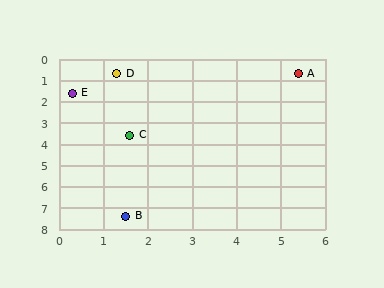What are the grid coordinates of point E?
Point E is at approximately (0.3, 1.6).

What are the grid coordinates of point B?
Point B is at approximately (1.5, 7.4).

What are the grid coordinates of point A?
Point A is at approximately (5.4, 0.7).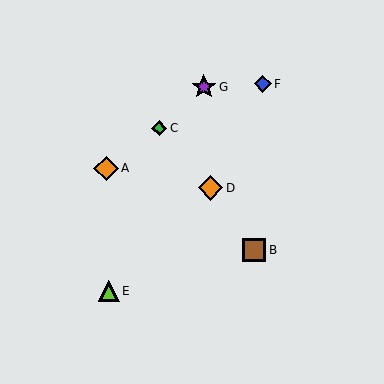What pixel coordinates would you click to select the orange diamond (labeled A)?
Click at (106, 168) to select the orange diamond A.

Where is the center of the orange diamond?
The center of the orange diamond is at (211, 188).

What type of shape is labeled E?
Shape E is a lime triangle.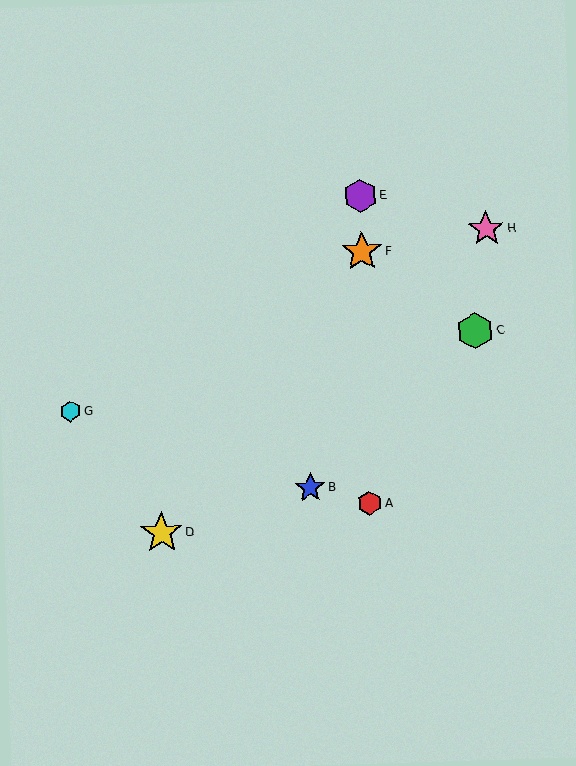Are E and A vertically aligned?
Yes, both are at x≈360.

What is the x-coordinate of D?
Object D is at x≈162.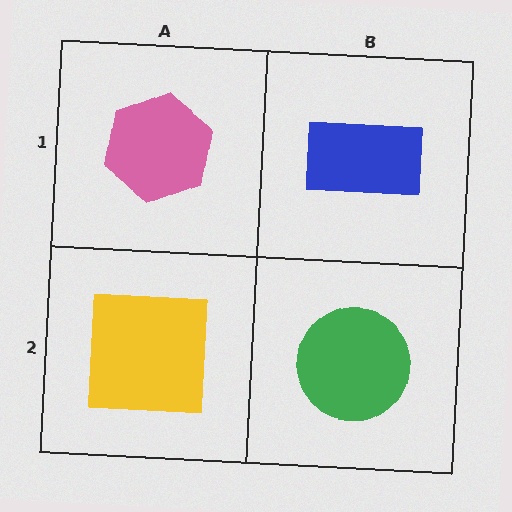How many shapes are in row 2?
2 shapes.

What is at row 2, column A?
A yellow square.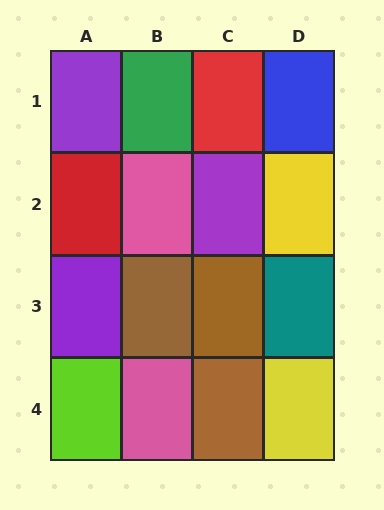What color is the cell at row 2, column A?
Red.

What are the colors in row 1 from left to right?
Purple, green, red, blue.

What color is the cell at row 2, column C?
Purple.